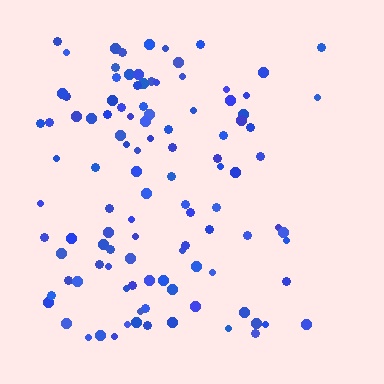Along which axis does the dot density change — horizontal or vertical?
Horizontal.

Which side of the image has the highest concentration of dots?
The left.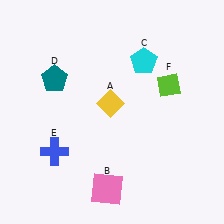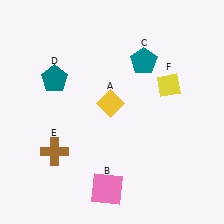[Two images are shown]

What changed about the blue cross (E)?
In Image 1, E is blue. In Image 2, it changed to brown.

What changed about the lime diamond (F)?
In Image 1, F is lime. In Image 2, it changed to yellow.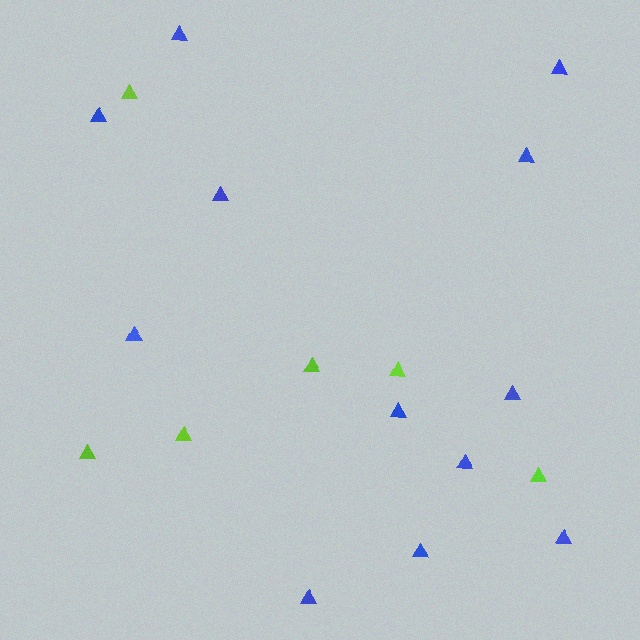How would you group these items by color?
There are 2 groups: one group of blue triangles (12) and one group of lime triangles (6).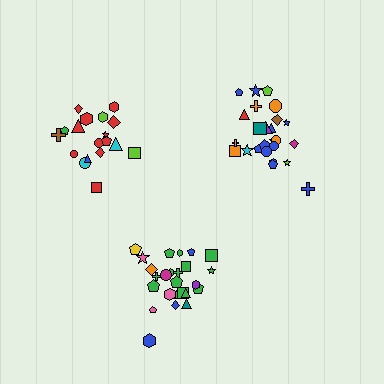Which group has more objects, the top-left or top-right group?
The top-right group.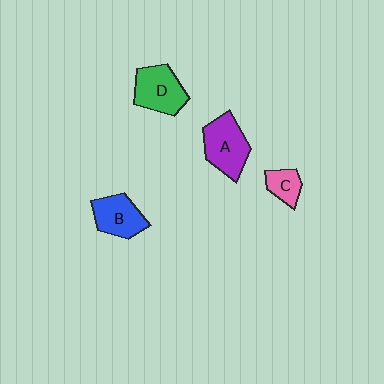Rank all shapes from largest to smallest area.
From largest to smallest: A (purple), D (green), B (blue), C (pink).